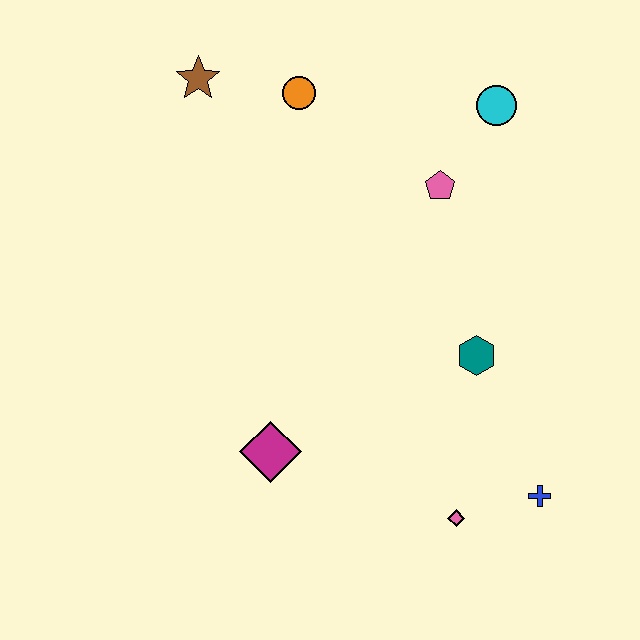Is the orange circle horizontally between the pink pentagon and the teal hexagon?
No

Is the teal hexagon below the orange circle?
Yes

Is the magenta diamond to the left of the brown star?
No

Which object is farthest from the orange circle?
The blue cross is farthest from the orange circle.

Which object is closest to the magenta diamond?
The pink diamond is closest to the magenta diamond.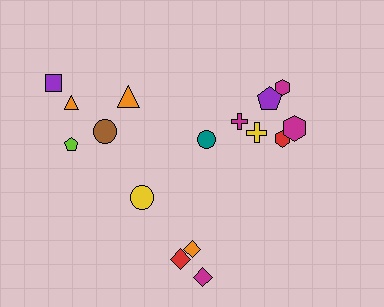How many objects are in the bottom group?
There are 4 objects.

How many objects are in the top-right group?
There are 7 objects.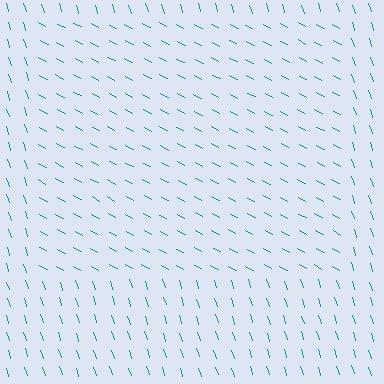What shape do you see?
I see a rectangle.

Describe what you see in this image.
The image is filled with small teal line segments. A rectangle region in the image has lines oriented differently from the surrounding lines, creating a visible texture boundary.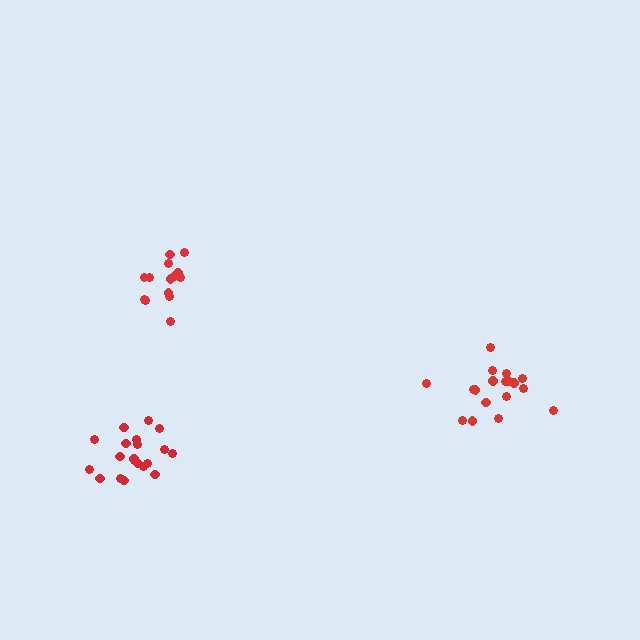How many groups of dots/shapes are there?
There are 3 groups.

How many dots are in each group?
Group 1: 15 dots, Group 2: 18 dots, Group 3: 20 dots (53 total).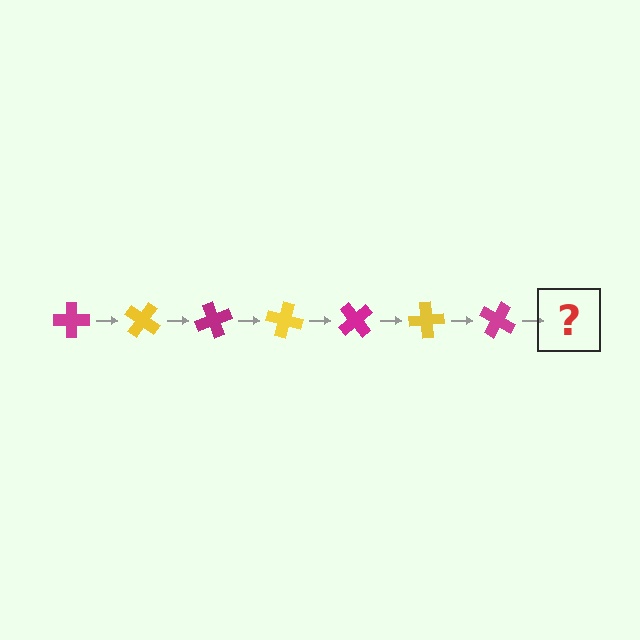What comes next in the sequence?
The next element should be a yellow cross, rotated 245 degrees from the start.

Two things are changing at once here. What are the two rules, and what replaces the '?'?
The two rules are that it rotates 35 degrees each step and the color cycles through magenta and yellow. The '?' should be a yellow cross, rotated 245 degrees from the start.